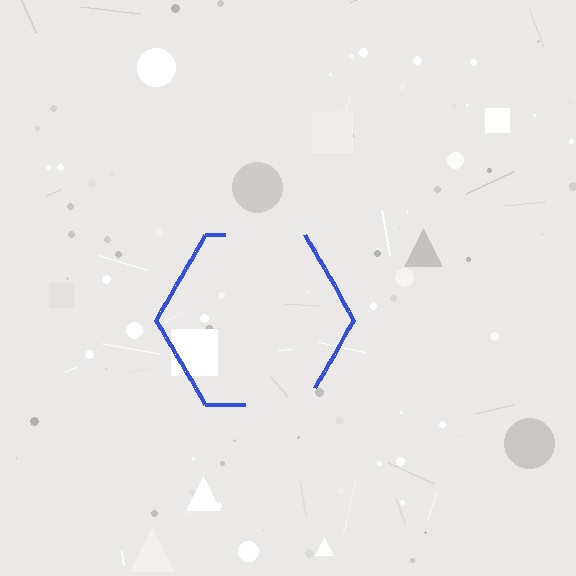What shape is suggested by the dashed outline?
The dashed outline suggests a hexagon.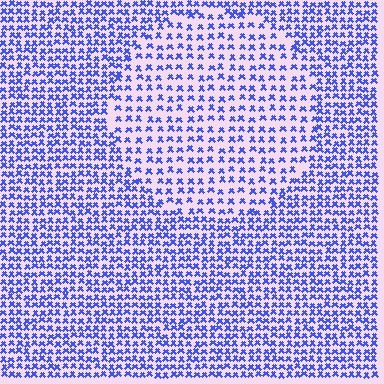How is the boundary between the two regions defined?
The boundary is defined by a change in element density (approximately 1.8x ratio). All elements are the same color, size, and shape.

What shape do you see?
I see a circle.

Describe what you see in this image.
The image contains small blue elements arranged at two different densities. A circle-shaped region is visible where the elements are less densely packed than the surrounding area.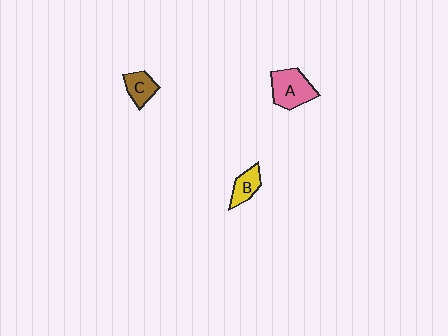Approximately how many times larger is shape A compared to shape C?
Approximately 1.7 times.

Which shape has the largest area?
Shape A (pink).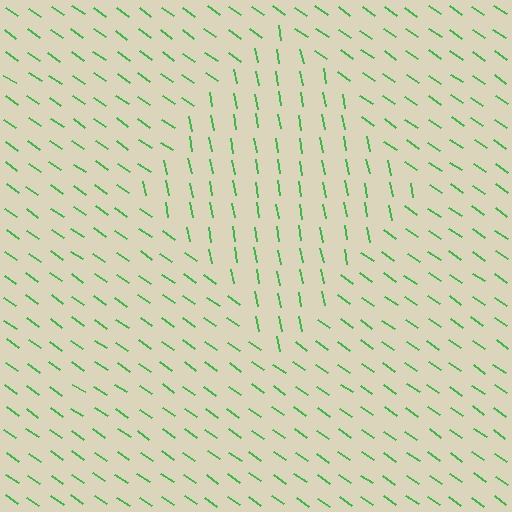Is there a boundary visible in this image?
Yes, there is a texture boundary formed by a change in line orientation.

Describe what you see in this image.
The image is filled with small green line segments. A diamond region in the image has lines oriented differently from the surrounding lines, creating a visible texture boundary.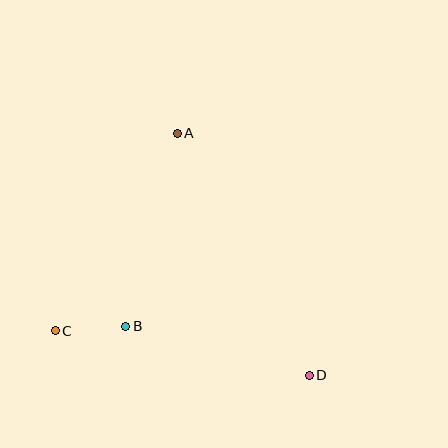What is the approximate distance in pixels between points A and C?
The distance between A and C is approximately 232 pixels.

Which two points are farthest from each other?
Points A and D are farthest from each other.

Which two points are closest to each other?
Points B and C are closest to each other.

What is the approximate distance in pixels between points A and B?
The distance between A and B is approximately 200 pixels.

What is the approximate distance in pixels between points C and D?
The distance between C and D is approximately 258 pixels.